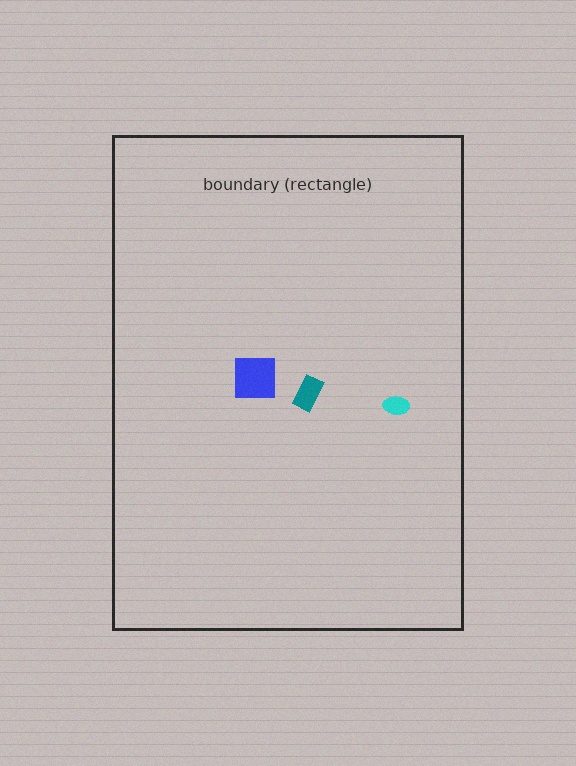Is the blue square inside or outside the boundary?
Inside.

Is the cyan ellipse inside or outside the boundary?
Inside.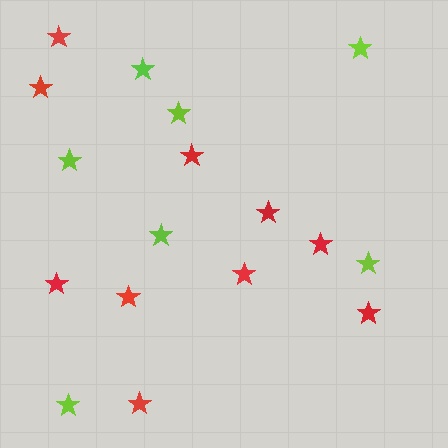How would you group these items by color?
There are 2 groups: one group of lime stars (7) and one group of red stars (10).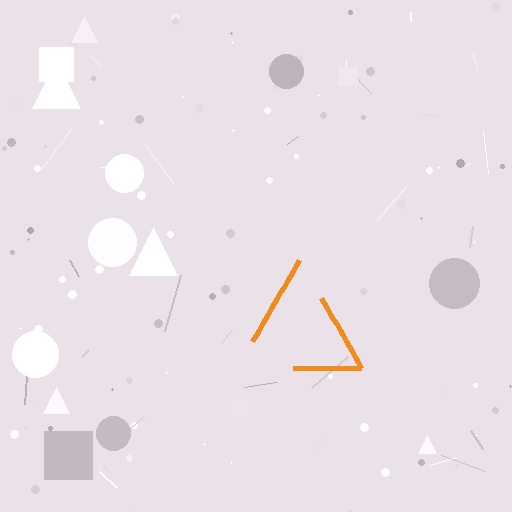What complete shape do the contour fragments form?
The contour fragments form a triangle.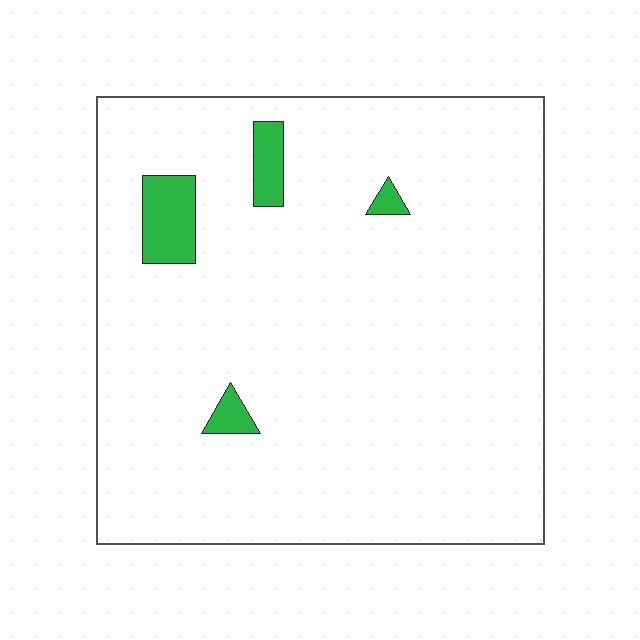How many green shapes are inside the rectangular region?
4.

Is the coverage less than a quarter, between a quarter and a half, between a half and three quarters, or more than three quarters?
Less than a quarter.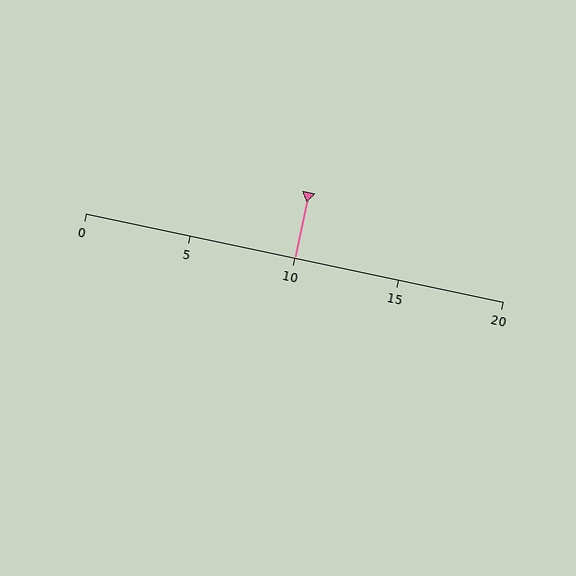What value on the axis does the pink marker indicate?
The marker indicates approximately 10.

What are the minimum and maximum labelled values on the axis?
The axis runs from 0 to 20.